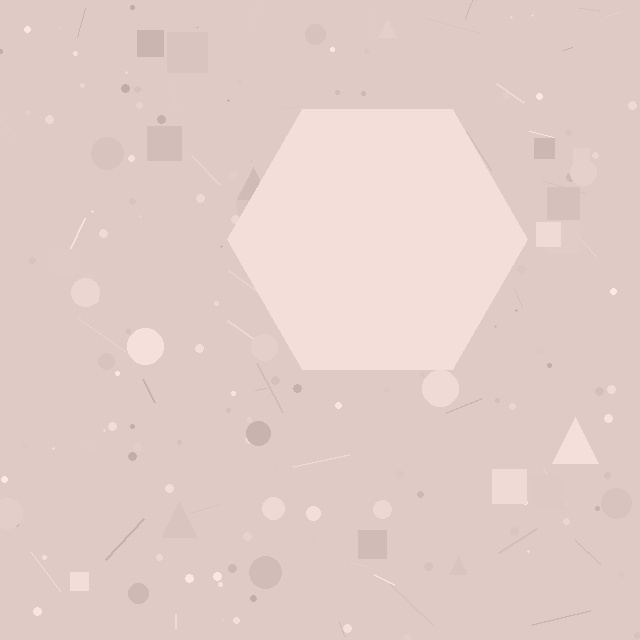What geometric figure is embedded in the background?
A hexagon is embedded in the background.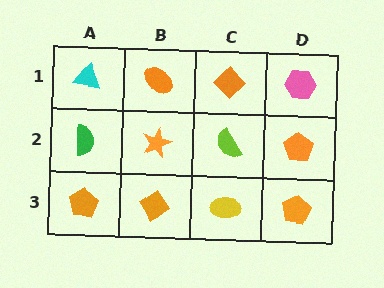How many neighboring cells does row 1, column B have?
3.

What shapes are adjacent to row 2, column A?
A cyan triangle (row 1, column A), an orange pentagon (row 3, column A), an orange star (row 2, column B).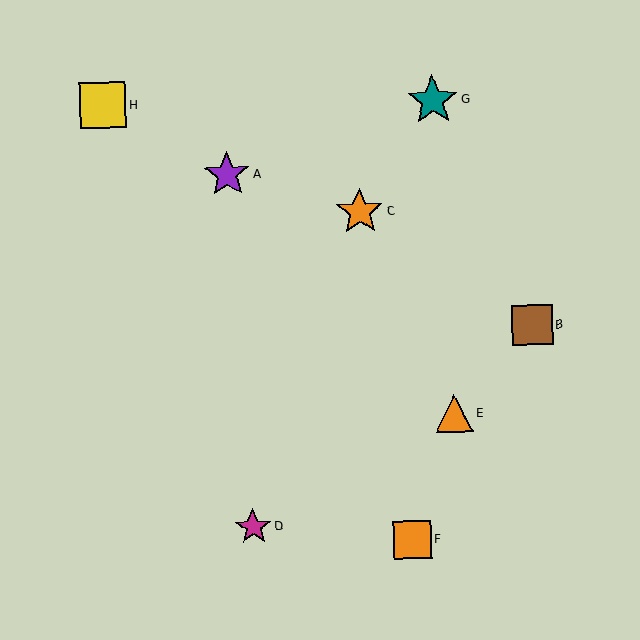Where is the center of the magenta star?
The center of the magenta star is at (253, 527).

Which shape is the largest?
The teal star (labeled G) is the largest.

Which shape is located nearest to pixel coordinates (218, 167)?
The purple star (labeled A) at (227, 175) is nearest to that location.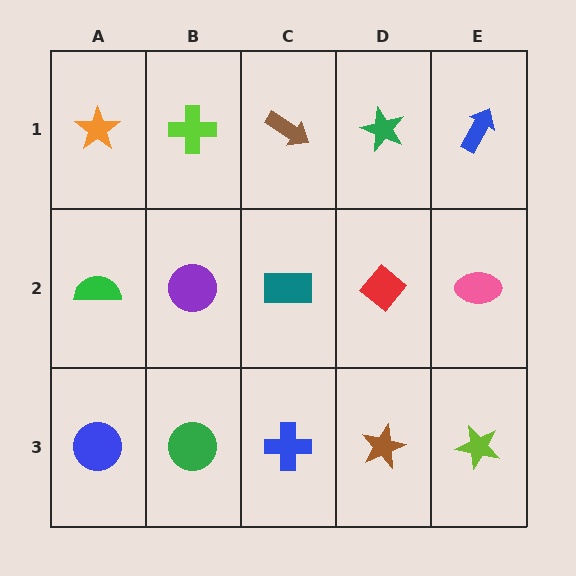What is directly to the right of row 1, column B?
A brown arrow.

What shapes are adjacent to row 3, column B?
A purple circle (row 2, column B), a blue circle (row 3, column A), a blue cross (row 3, column C).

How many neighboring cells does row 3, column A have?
2.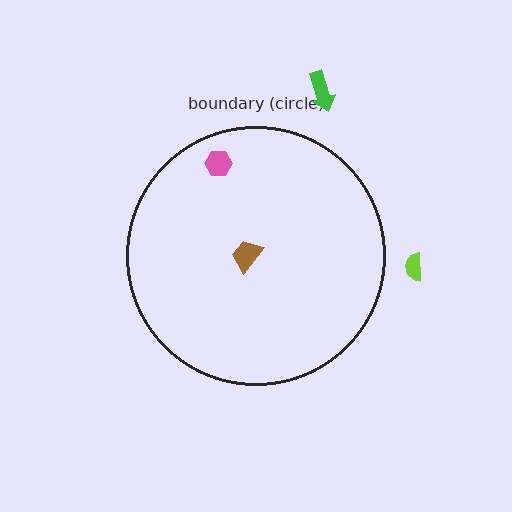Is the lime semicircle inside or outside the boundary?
Outside.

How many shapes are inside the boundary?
2 inside, 2 outside.